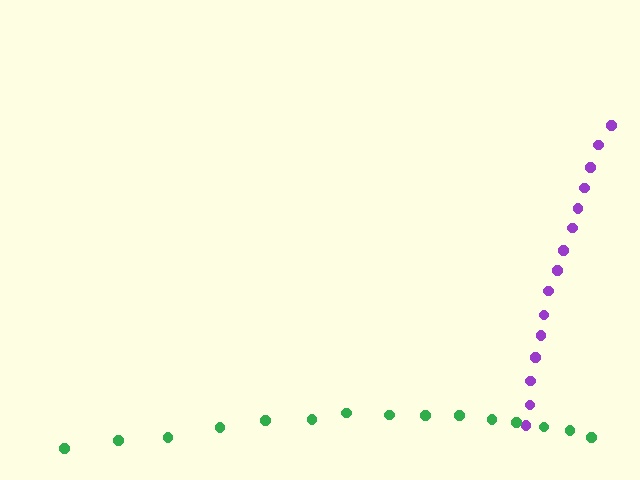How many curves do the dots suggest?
There are 2 distinct paths.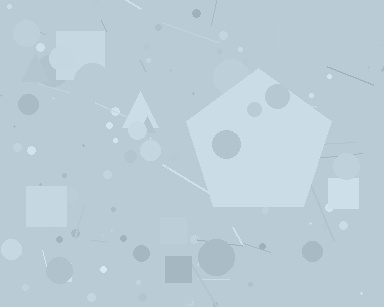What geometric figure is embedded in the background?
A pentagon is embedded in the background.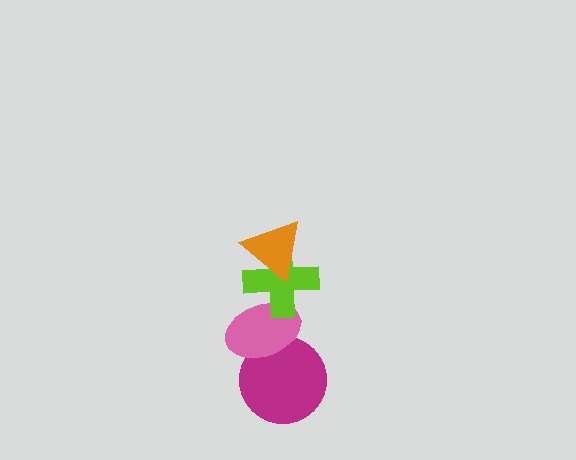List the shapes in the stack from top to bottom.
From top to bottom: the orange triangle, the lime cross, the pink ellipse, the magenta circle.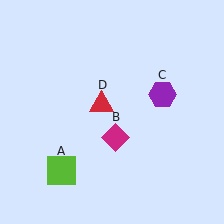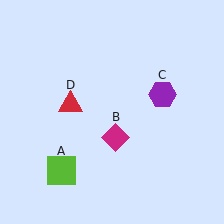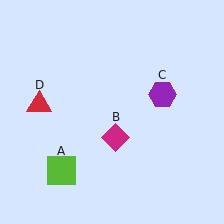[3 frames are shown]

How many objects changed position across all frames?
1 object changed position: red triangle (object D).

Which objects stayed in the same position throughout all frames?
Lime square (object A) and magenta diamond (object B) and purple hexagon (object C) remained stationary.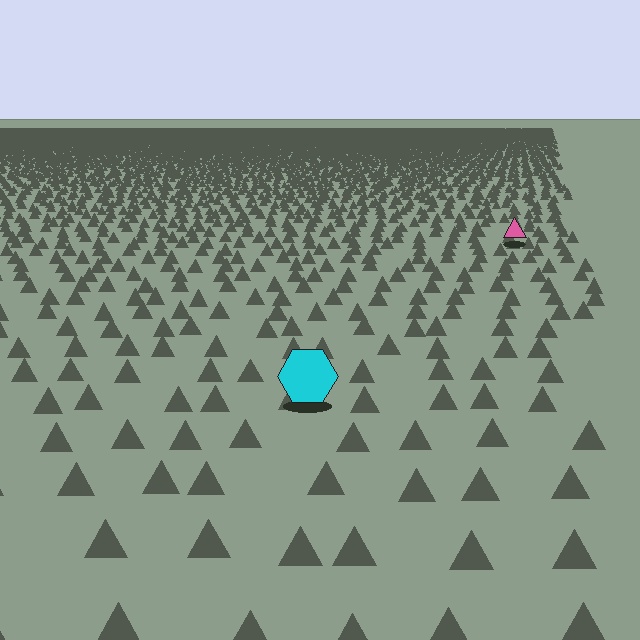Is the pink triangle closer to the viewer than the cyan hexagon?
No. The cyan hexagon is closer — you can tell from the texture gradient: the ground texture is coarser near it.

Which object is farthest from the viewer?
The pink triangle is farthest from the viewer. It appears smaller and the ground texture around it is denser.